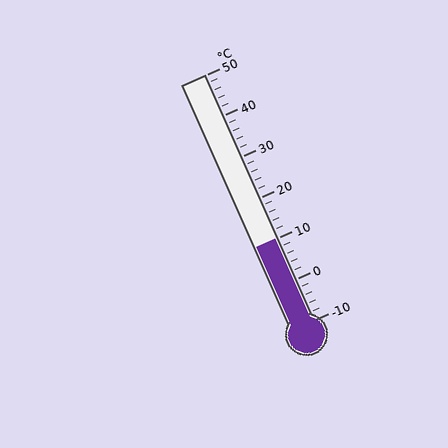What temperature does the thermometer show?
The thermometer shows approximately 10°C.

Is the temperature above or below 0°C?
The temperature is above 0°C.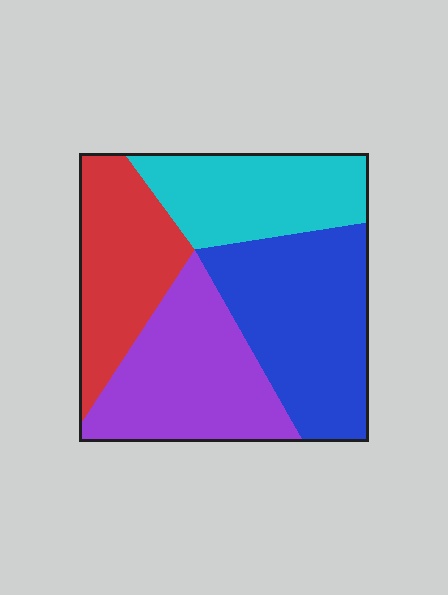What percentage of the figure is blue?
Blue covers roughly 30% of the figure.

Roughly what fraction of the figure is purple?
Purple takes up between a sixth and a third of the figure.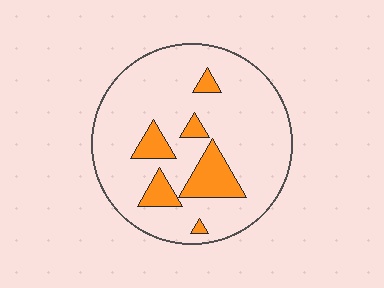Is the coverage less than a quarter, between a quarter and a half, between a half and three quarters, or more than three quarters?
Less than a quarter.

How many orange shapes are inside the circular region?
6.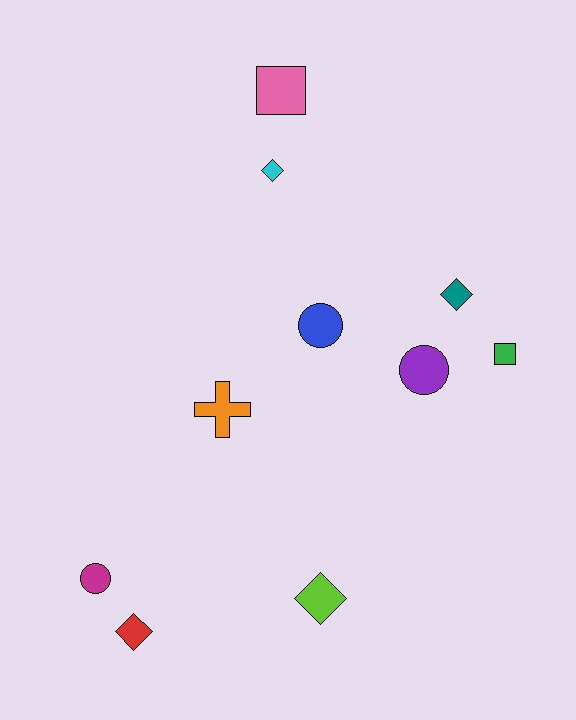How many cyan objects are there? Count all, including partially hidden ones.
There is 1 cyan object.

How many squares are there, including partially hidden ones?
There are 2 squares.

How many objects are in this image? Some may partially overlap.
There are 10 objects.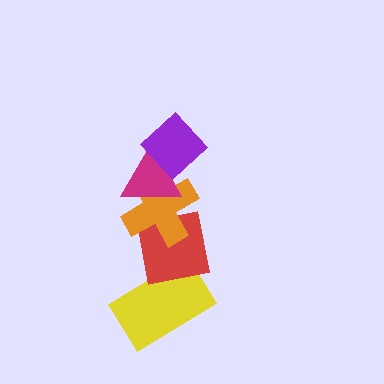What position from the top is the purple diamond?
The purple diamond is 1st from the top.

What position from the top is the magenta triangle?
The magenta triangle is 2nd from the top.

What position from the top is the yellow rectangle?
The yellow rectangle is 5th from the top.